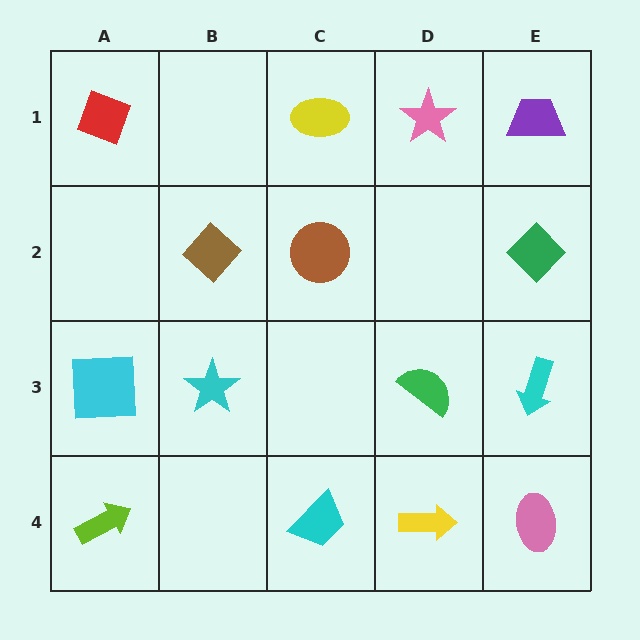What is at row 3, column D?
A green semicircle.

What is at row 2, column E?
A green diamond.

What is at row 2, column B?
A brown diamond.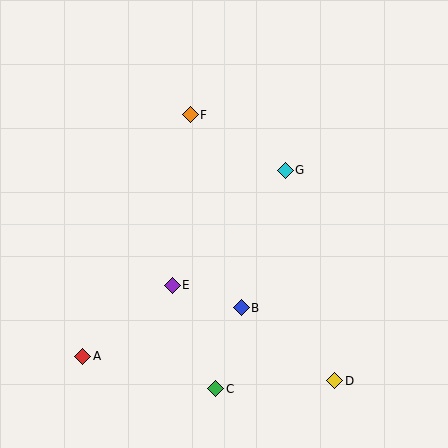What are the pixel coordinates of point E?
Point E is at (172, 285).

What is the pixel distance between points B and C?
The distance between B and C is 85 pixels.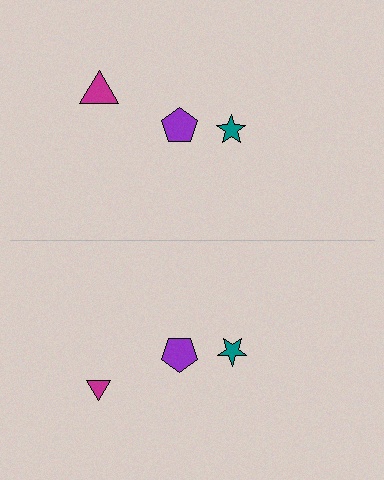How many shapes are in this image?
There are 6 shapes in this image.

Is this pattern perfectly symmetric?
No, the pattern is not perfectly symmetric. The magenta triangle on the bottom side has a different size than its mirror counterpart.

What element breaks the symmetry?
The magenta triangle on the bottom side has a different size than its mirror counterpart.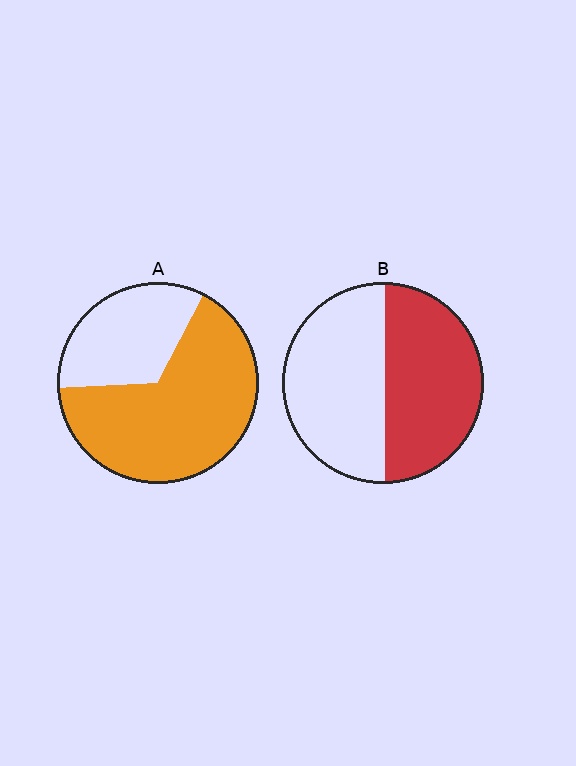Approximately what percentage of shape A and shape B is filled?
A is approximately 65% and B is approximately 50%.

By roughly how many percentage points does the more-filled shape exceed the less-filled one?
By roughly 20 percentage points (A over B).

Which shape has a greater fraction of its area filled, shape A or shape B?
Shape A.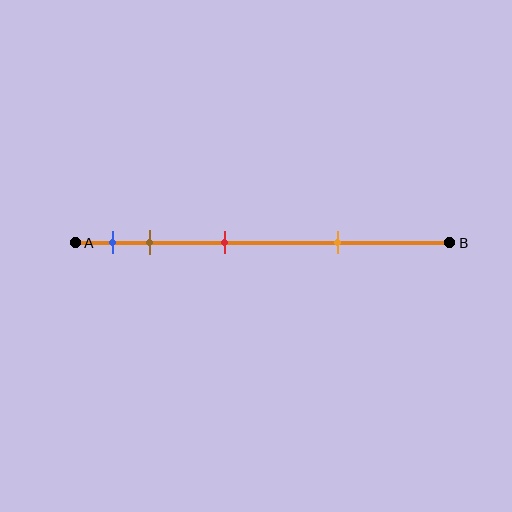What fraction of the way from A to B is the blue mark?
The blue mark is approximately 10% (0.1) of the way from A to B.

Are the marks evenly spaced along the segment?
No, the marks are not evenly spaced.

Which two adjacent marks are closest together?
The blue and brown marks are the closest adjacent pair.